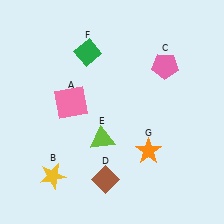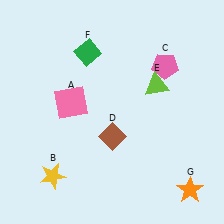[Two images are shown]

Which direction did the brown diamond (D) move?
The brown diamond (D) moved up.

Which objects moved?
The objects that moved are: the brown diamond (D), the lime triangle (E), the orange star (G).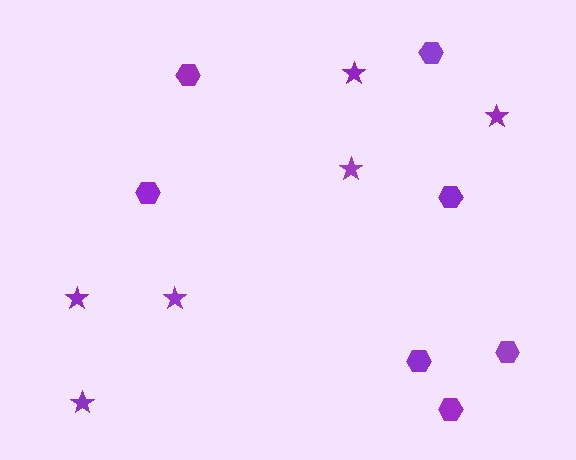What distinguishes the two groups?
There are 2 groups: one group of stars (6) and one group of hexagons (7).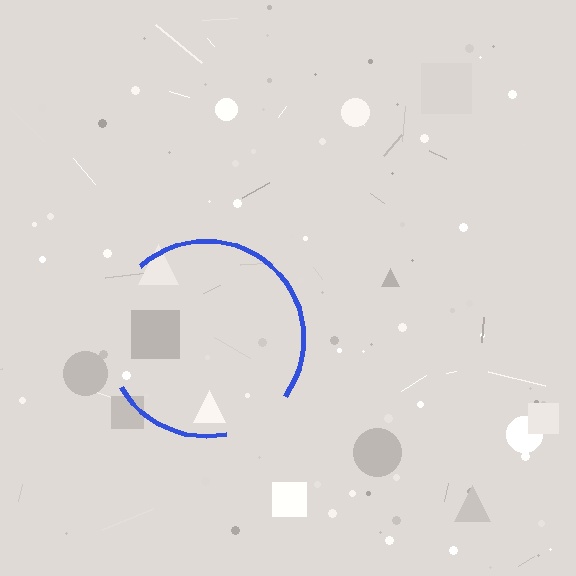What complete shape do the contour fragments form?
The contour fragments form a circle.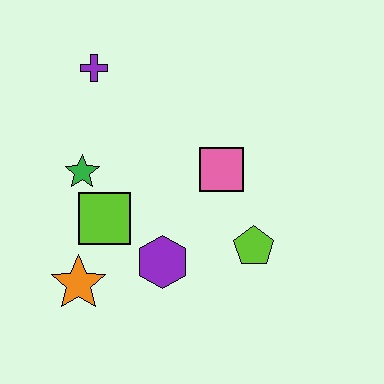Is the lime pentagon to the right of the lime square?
Yes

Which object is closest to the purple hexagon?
The lime square is closest to the purple hexagon.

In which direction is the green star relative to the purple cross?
The green star is below the purple cross.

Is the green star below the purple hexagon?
No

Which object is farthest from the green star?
The lime pentagon is farthest from the green star.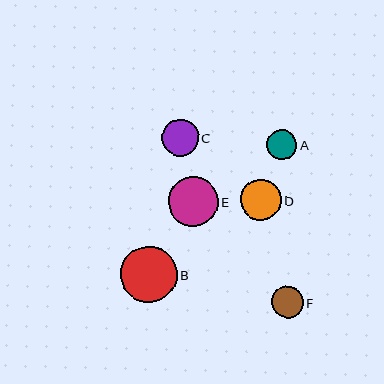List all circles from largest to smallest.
From largest to smallest: B, E, D, C, F, A.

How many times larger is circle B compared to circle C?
Circle B is approximately 1.5 times the size of circle C.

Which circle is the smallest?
Circle A is the smallest with a size of approximately 30 pixels.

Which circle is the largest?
Circle B is the largest with a size of approximately 57 pixels.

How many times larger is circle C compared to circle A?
Circle C is approximately 1.2 times the size of circle A.